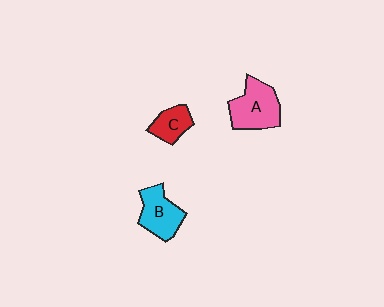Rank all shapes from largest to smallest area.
From largest to smallest: A (pink), B (cyan), C (red).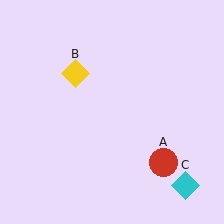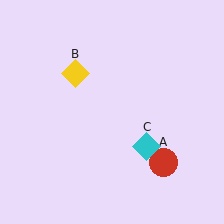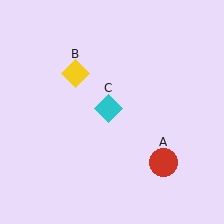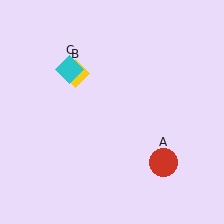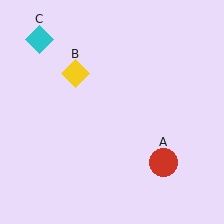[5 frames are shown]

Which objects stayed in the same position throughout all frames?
Red circle (object A) and yellow diamond (object B) remained stationary.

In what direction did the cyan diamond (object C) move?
The cyan diamond (object C) moved up and to the left.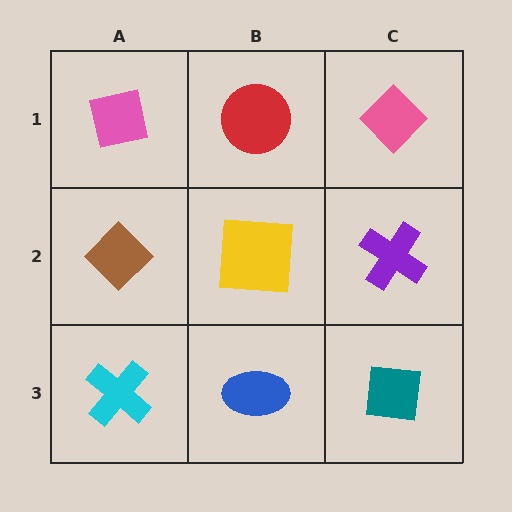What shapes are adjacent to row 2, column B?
A red circle (row 1, column B), a blue ellipse (row 3, column B), a brown diamond (row 2, column A), a purple cross (row 2, column C).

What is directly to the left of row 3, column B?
A cyan cross.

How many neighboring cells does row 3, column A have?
2.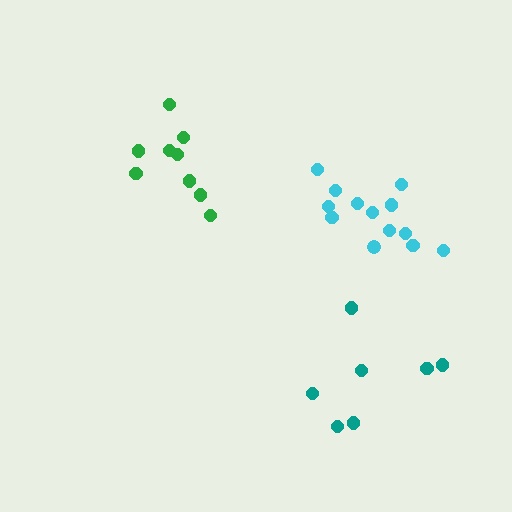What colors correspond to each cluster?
The clusters are colored: teal, green, cyan.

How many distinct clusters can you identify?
There are 3 distinct clusters.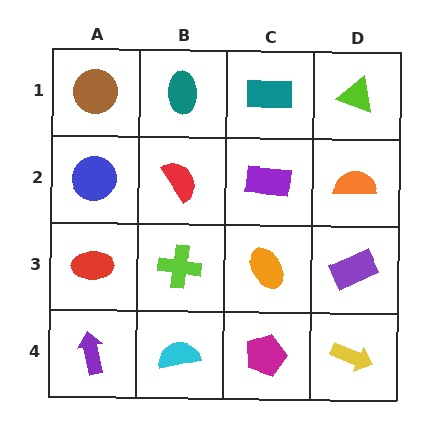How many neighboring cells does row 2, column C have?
4.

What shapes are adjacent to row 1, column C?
A purple rectangle (row 2, column C), a teal ellipse (row 1, column B), a lime triangle (row 1, column D).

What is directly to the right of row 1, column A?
A teal ellipse.